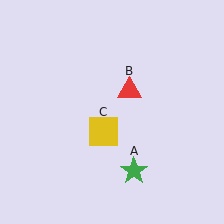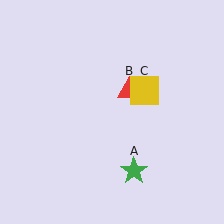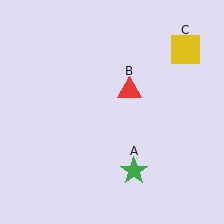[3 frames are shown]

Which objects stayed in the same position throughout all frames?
Green star (object A) and red triangle (object B) remained stationary.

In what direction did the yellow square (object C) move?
The yellow square (object C) moved up and to the right.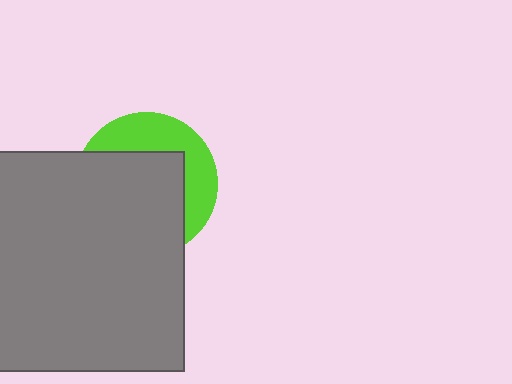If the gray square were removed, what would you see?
You would see the complete lime circle.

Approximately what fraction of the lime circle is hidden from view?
Roughly 63% of the lime circle is hidden behind the gray square.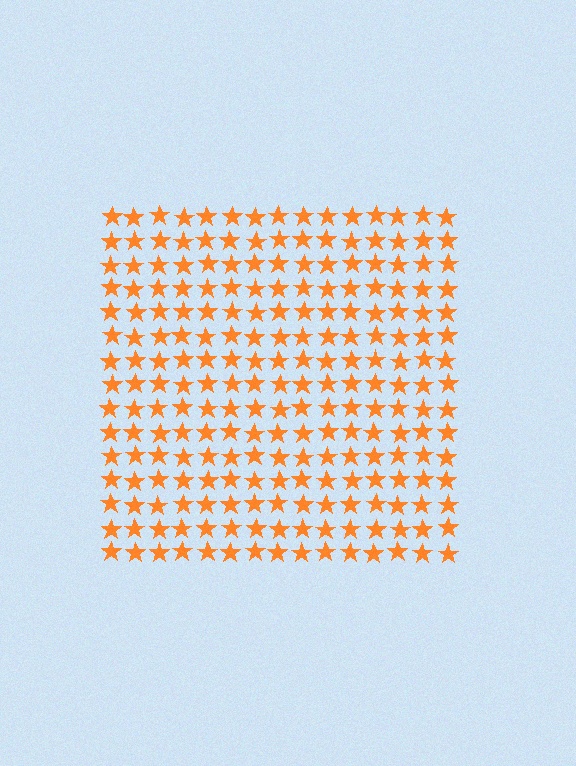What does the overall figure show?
The overall figure shows a square.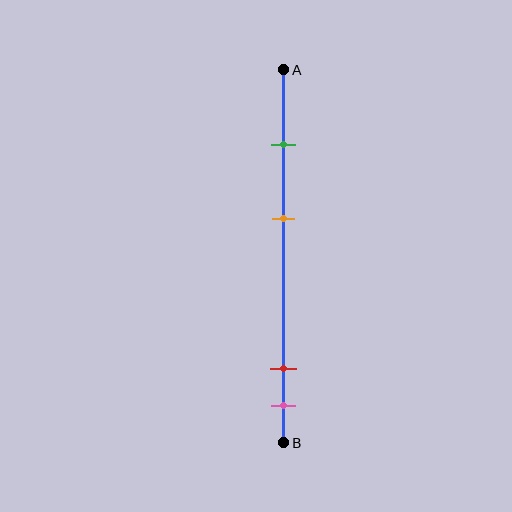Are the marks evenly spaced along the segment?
No, the marks are not evenly spaced.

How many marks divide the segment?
There are 4 marks dividing the segment.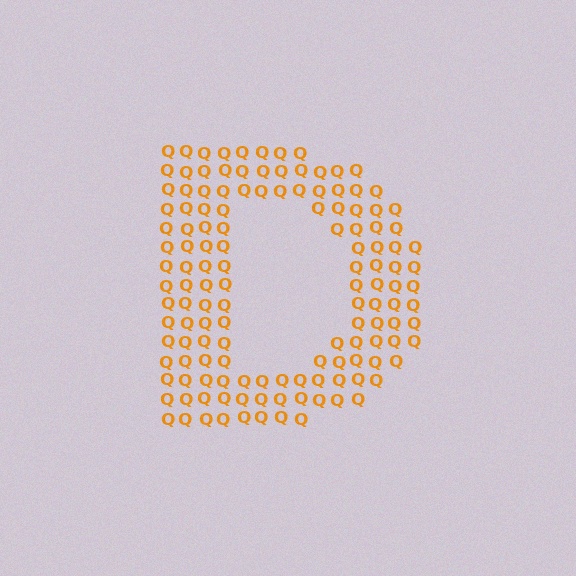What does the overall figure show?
The overall figure shows the letter D.